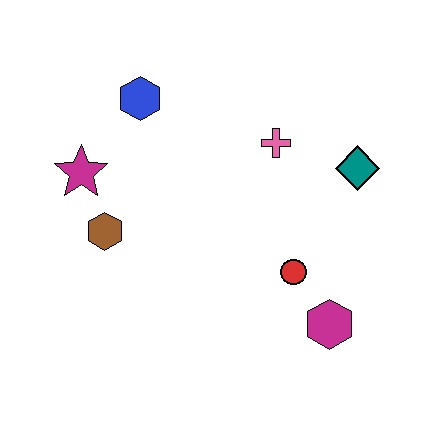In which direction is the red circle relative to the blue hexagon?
The red circle is below the blue hexagon.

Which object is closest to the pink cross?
The teal diamond is closest to the pink cross.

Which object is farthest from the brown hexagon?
The teal diamond is farthest from the brown hexagon.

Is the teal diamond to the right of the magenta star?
Yes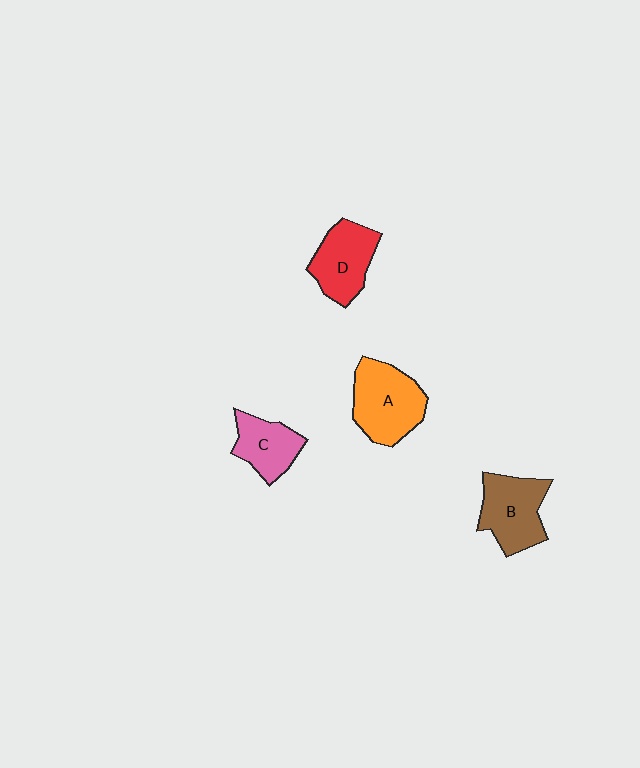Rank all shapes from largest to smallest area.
From largest to smallest: A (orange), B (brown), D (red), C (pink).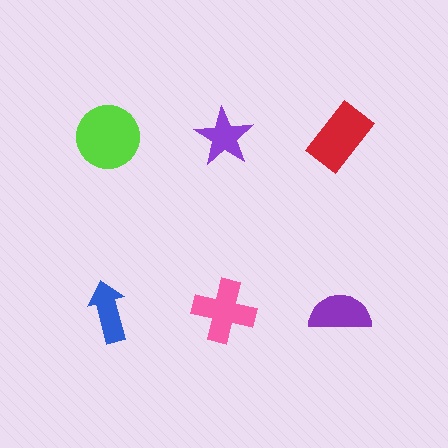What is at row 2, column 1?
A blue arrow.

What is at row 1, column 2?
A purple star.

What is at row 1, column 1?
A lime circle.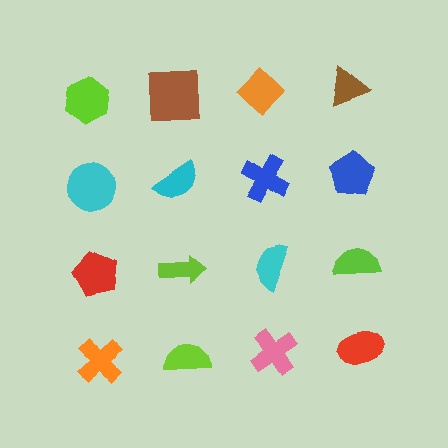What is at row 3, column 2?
A lime arrow.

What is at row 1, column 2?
A brown square.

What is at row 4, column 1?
An orange cross.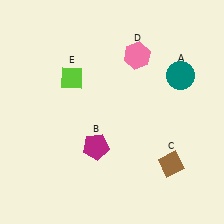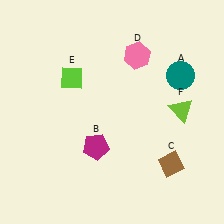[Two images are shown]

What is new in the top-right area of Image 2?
A lime triangle (F) was added in the top-right area of Image 2.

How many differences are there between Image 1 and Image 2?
There is 1 difference between the two images.